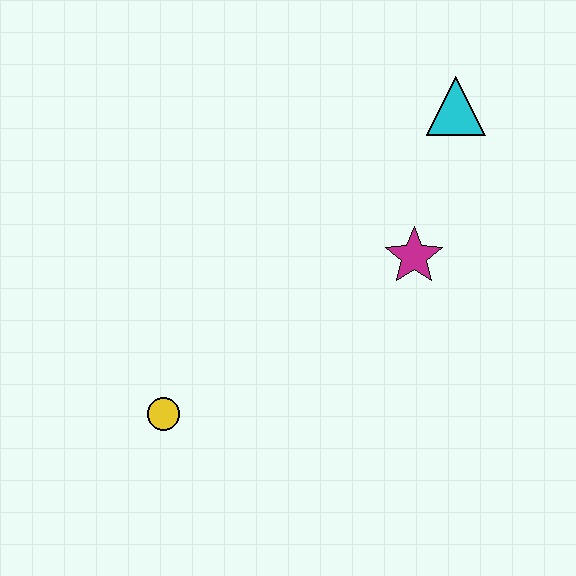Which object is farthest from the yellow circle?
The cyan triangle is farthest from the yellow circle.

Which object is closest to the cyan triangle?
The magenta star is closest to the cyan triangle.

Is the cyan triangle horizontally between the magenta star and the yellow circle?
No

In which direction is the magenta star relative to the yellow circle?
The magenta star is to the right of the yellow circle.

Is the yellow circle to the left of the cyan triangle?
Yes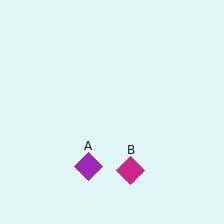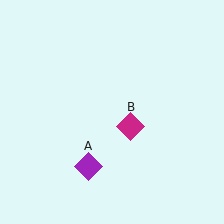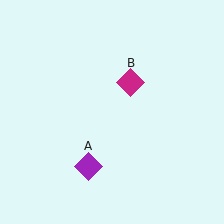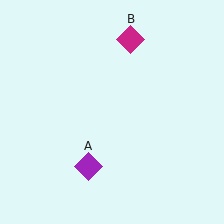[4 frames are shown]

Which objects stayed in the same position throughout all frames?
Purple diamond (object A) remained stationary.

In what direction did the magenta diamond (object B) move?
The magenta diamond (object B) moved up.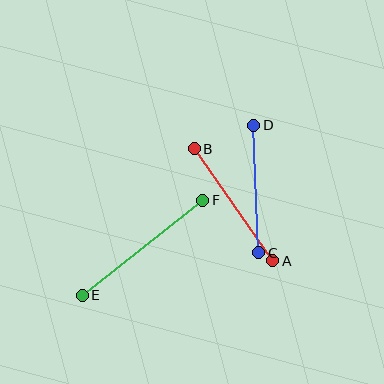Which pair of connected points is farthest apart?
Points E and F are farthest apart.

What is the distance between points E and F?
The distance is approximately 154 pixels.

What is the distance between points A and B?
The distance is approximately 137 pixels.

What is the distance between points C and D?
The distance is approximately 128 pixels.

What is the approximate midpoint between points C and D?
The midpoint is at approximately (256, 189) pixels.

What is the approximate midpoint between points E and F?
The midpoint is at approximately (143, 248) pixels.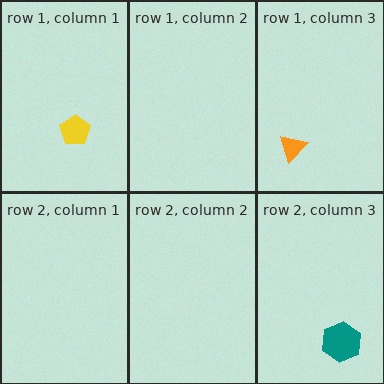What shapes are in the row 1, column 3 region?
The orange triangle.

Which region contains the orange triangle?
The row 1, column 3 region.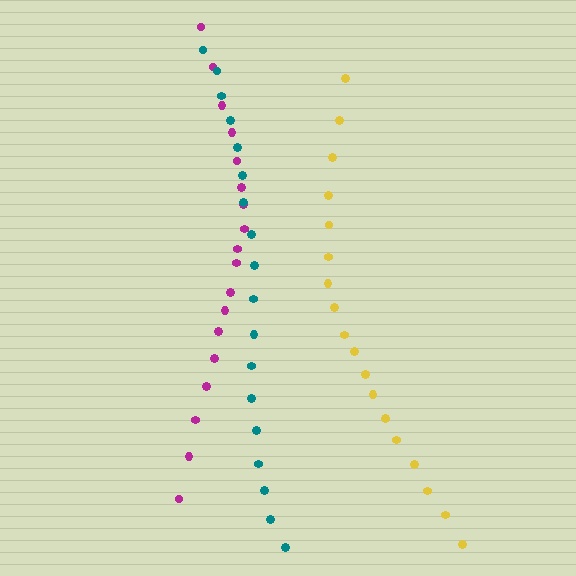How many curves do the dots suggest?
There are 3 distinct paths.